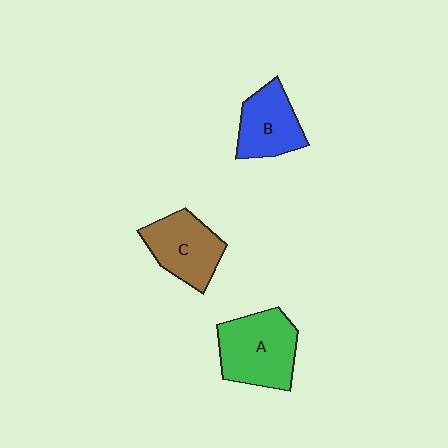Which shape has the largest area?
Shape A (green).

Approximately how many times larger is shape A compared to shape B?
Approximately 1.4 times.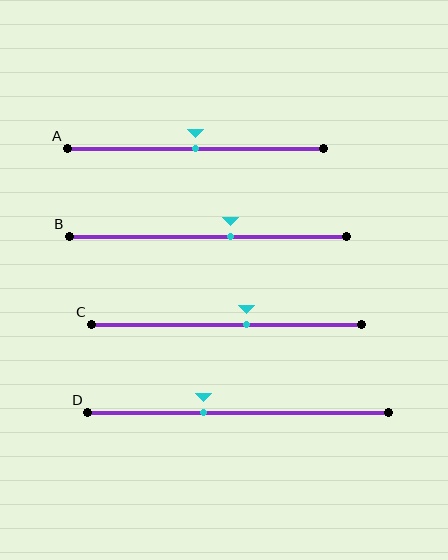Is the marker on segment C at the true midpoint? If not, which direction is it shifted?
No, the marker on segment C is shifted to the right by about 7% of the segment length.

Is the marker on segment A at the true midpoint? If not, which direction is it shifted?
Yes, the marker on segment A is at the true midpoint.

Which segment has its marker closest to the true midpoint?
Segment A has its marker closest to the true midpoint.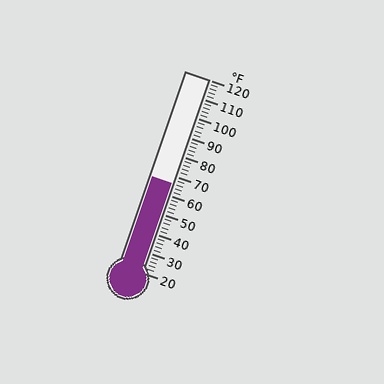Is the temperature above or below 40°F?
The temperature is above 40°F.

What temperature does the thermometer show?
The thermometer shows approximately 66°F.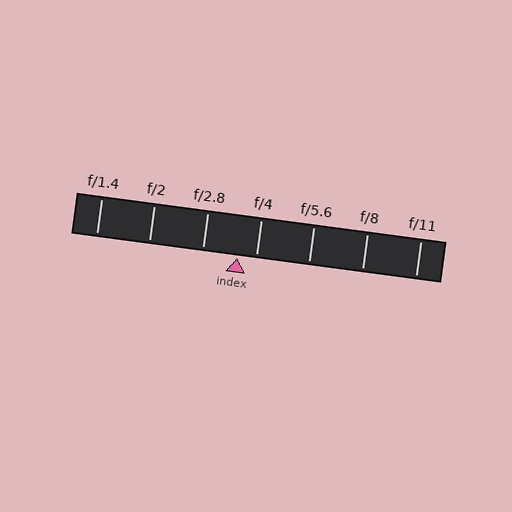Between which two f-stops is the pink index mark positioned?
The index mark is between f/2.8 and f/4.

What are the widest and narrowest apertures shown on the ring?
The widest aperture shown is f/1.4 and the narrowest is f/11.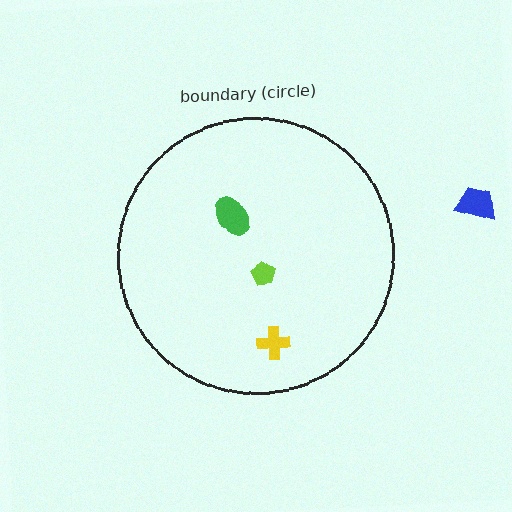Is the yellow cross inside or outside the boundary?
Inside.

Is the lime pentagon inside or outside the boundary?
Inside.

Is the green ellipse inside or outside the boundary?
Inside.